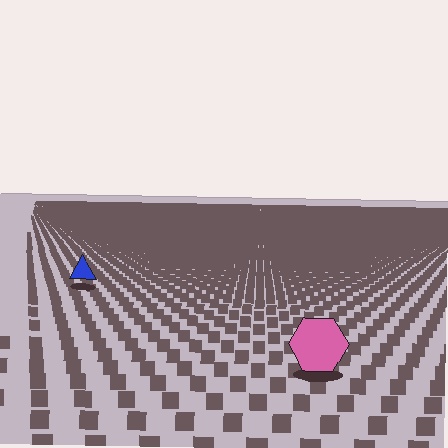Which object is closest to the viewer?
The pink hexagon is closest. The texture marks near it are larger and more spread out.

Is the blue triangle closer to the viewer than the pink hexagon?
No. The pink hexagon is closer — you can tell from the texture gradient: the ground texture is coarser near it.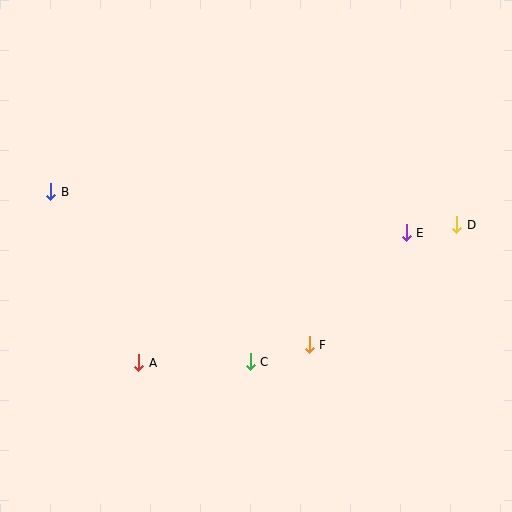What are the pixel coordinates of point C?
Point C is at (250, 362).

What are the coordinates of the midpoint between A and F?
The midpoint between A and F is at (224, 354).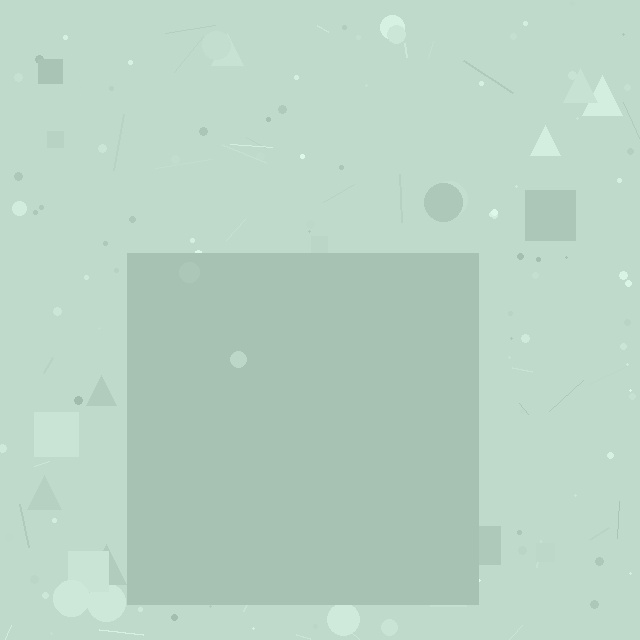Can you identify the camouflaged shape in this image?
The camouflaged shape is a square.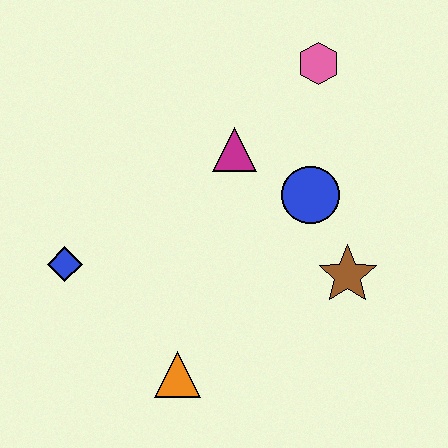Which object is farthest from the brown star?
The blue diamond is farthest from the brown star.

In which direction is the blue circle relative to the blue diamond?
The blue circle is to the right of the blue diamond.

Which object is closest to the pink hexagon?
The magenta triangle is closest to the pink hexagon.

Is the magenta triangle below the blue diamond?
No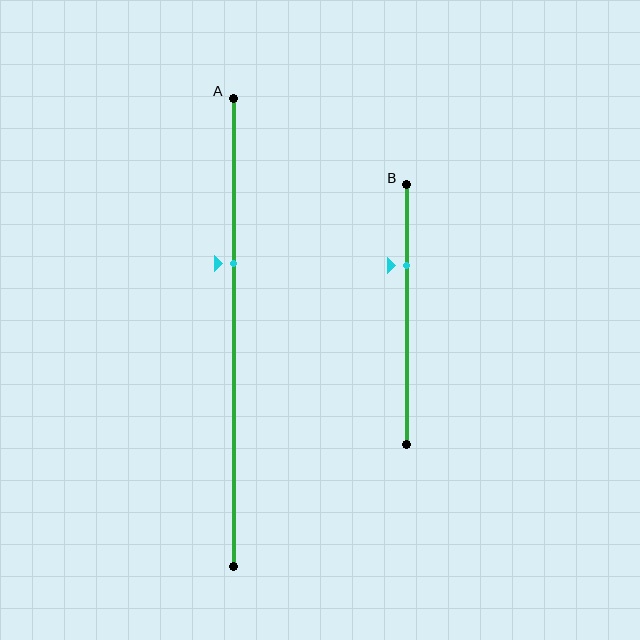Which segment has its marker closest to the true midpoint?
Segment A has its marker closest to the true midpoint.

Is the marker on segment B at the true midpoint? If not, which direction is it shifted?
No, the marker on segment B is shifted upward by about 19% of the segment length.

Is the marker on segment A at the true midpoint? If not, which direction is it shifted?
No, the marker on segment A is shifted upward by about 15% of the segment length.